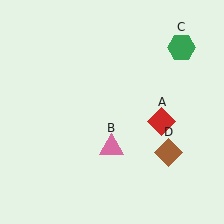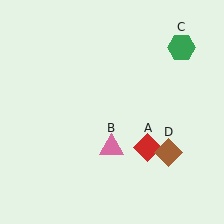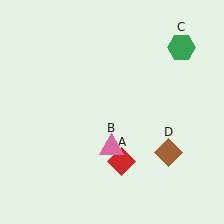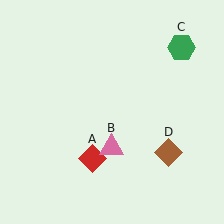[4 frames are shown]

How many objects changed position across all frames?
1 object changed position: red diamond (object A).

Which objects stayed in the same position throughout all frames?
Pink triangle (object B) and green hexagon (object C) and brown diamond (object D) remained stationary.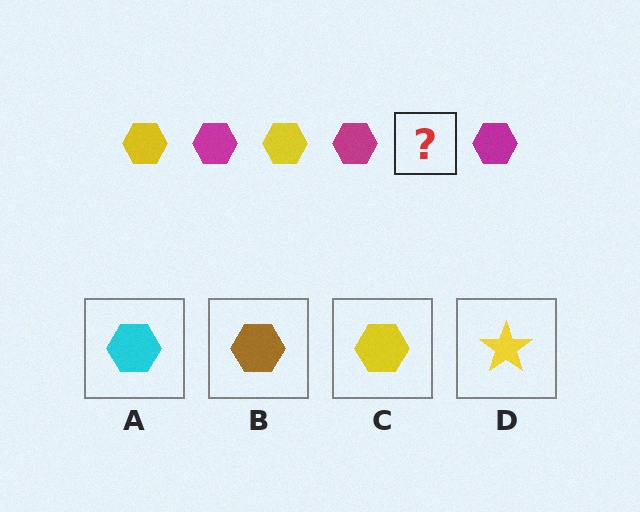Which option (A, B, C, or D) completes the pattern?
C.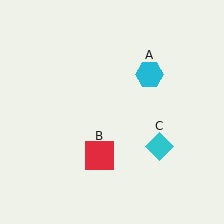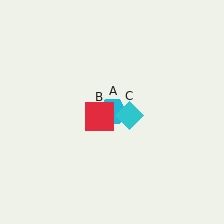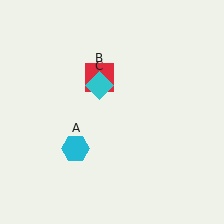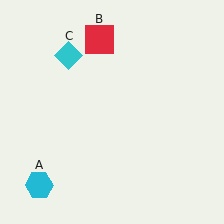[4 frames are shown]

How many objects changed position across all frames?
3 objects changed position: cyan hexagon (object A), red square (object B), cyan diamond (object C).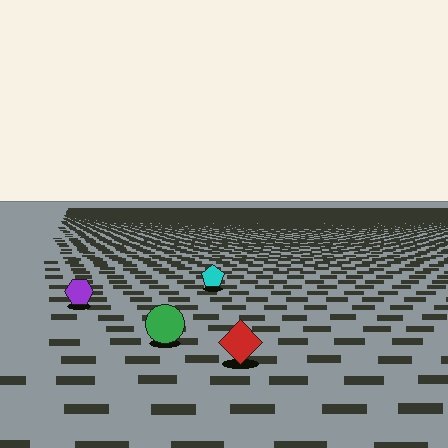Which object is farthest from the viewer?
The cyan pentagon is farthest from the viewer. It appears smaller and the ground texture around it is denser.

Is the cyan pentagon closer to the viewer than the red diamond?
No. The red diamond is closer — you can tell from the texture gradient: the ground texture is coarser near it.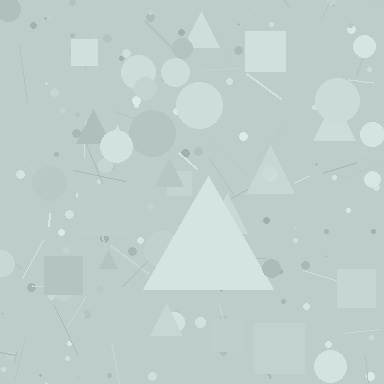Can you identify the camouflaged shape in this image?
The camouflaged shape is a triangle.